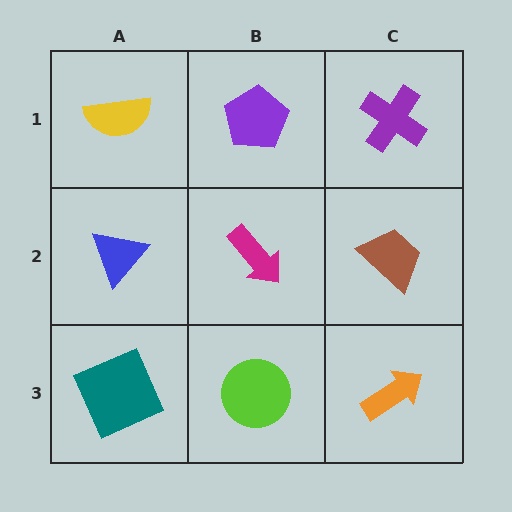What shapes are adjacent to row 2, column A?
A yellow semicircle (row 1, column A), a teal square (row 3, column A), a magenta arrow (row 2, column B).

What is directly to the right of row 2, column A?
A magenta arrow.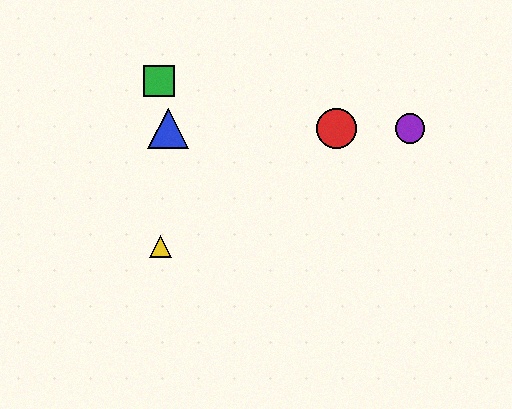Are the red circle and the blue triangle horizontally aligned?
Yes, both are at y≈129.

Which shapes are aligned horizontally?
The red circle, the blue triangle, the purple circle are aligned horizontally.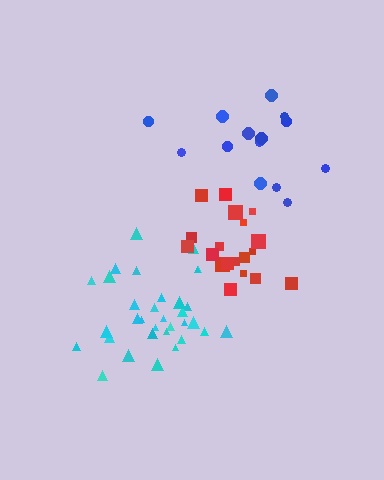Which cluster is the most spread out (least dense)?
Blue.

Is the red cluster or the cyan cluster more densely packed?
Red.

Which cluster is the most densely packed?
Red.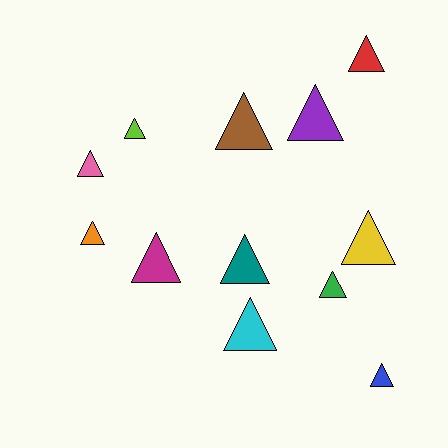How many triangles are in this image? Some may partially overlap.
There are 12 triangles.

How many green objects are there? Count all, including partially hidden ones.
There is 1 green object.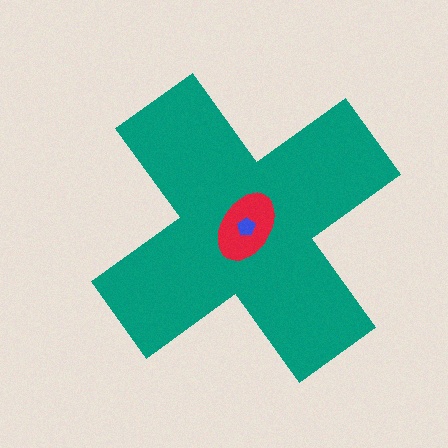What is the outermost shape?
The teal cross.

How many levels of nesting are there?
3.